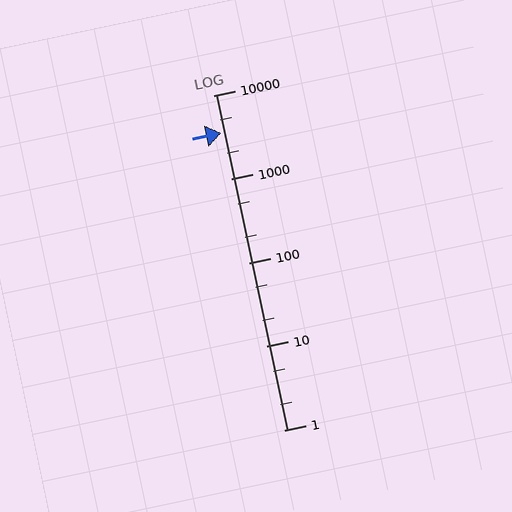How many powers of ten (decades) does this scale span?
The scale spans 4 decades, from 1 to 10000.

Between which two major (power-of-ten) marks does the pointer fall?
The pointer is between 1000 and 10000.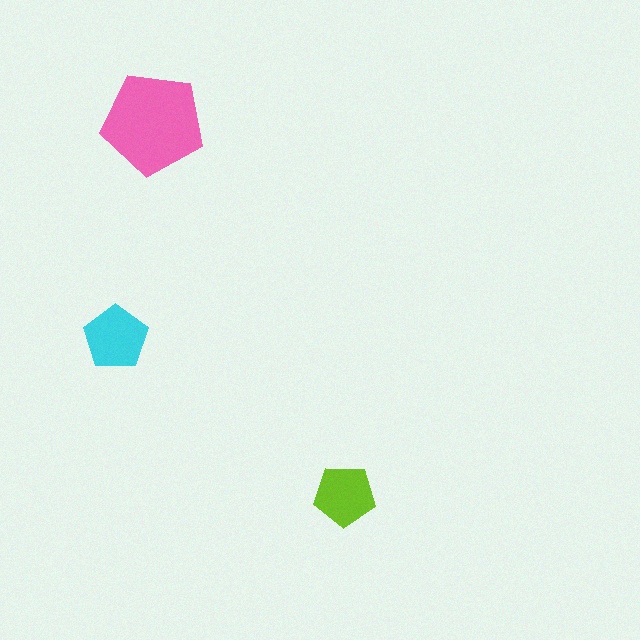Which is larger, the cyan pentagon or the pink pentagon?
The pink one.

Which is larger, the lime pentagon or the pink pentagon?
The pink one.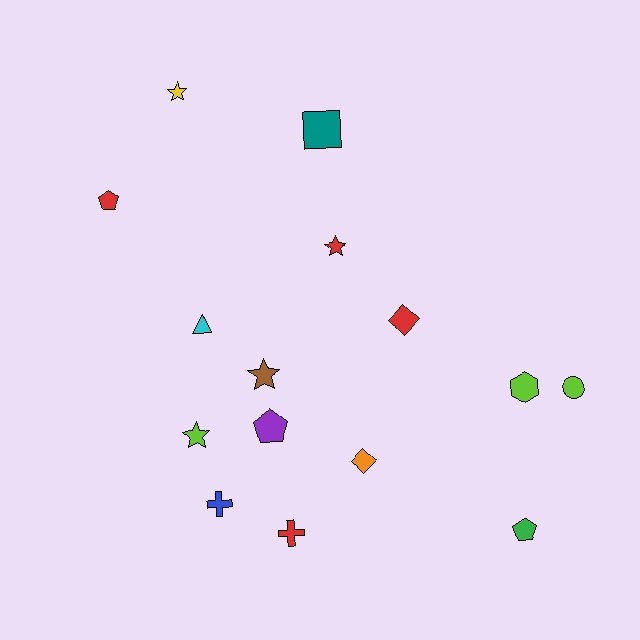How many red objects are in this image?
There are 4 red objects.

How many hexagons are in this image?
There is 1 hexagon.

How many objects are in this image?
There are 15 objects.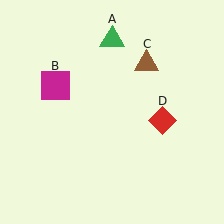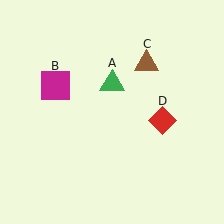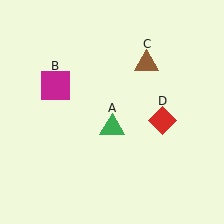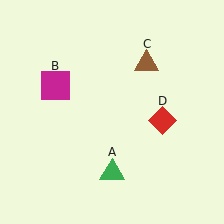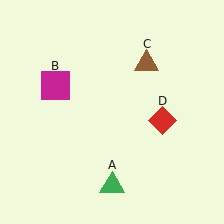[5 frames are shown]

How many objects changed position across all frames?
1 object changed position: green triangle (object A).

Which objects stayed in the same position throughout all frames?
Magenta square (object B) and brown triangle (object C) and red diamond (object D) remained stationary.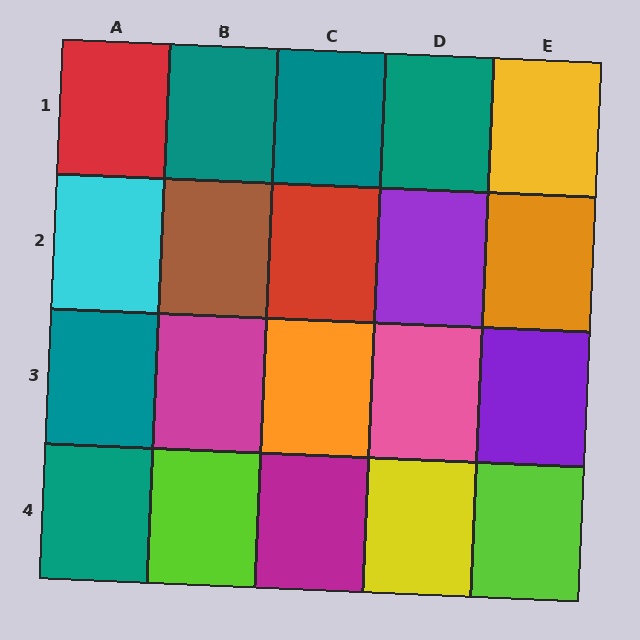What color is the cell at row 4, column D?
Yellow.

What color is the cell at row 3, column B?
Magenta.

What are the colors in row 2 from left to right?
Cyan, brown, red, purple, orange.